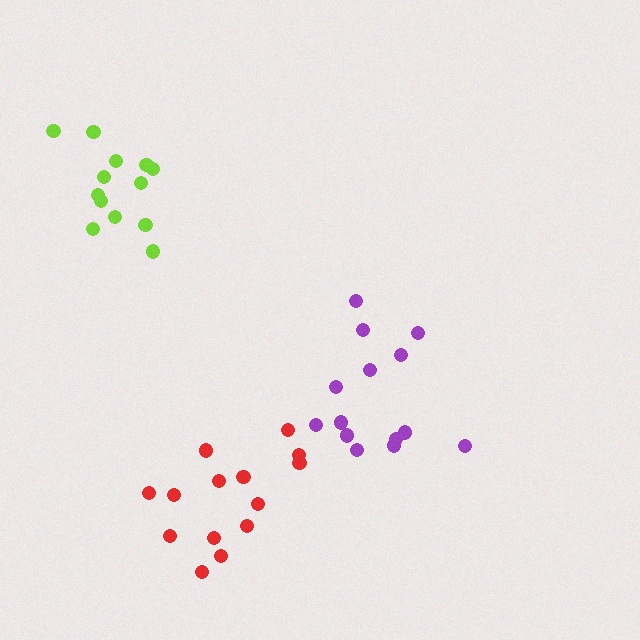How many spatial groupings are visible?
There are 3 spatial groupings.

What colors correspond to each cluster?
The clusters are colored: purple, lime, red.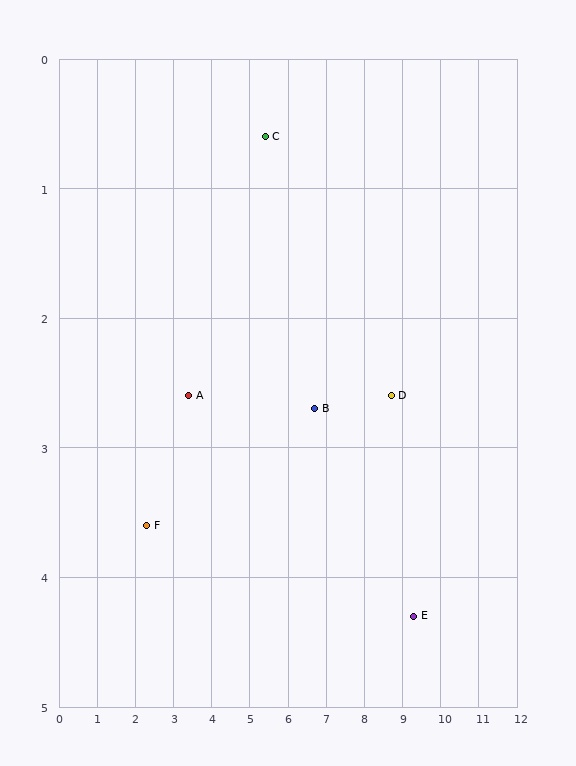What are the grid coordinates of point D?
Point D is at approximately (8.7, 2.6).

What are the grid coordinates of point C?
Point C is at approximately (5.4, 0.6).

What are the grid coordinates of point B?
Point B is at approximately (6.7, 2.7).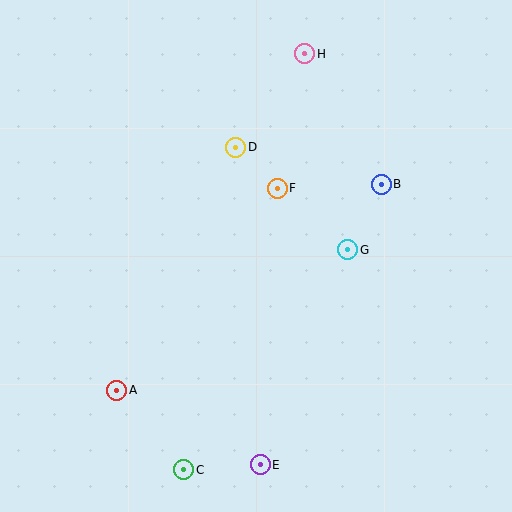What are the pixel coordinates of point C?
Point C is at (184, 470).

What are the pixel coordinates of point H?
Point H is at (305, 54).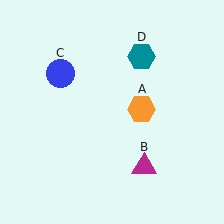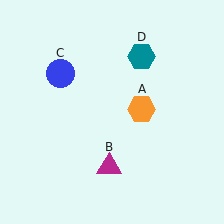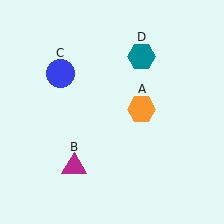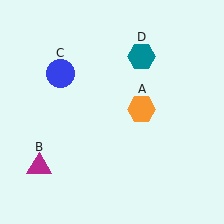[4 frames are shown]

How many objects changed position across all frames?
1 object changed position: magenta triangle (object B).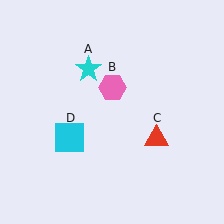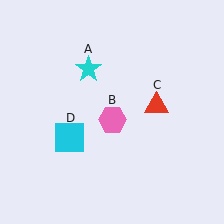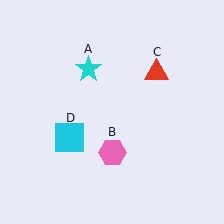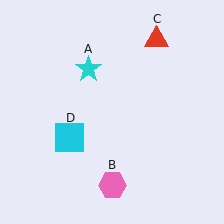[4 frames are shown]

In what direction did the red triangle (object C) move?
The red triangle (object C) moved up.